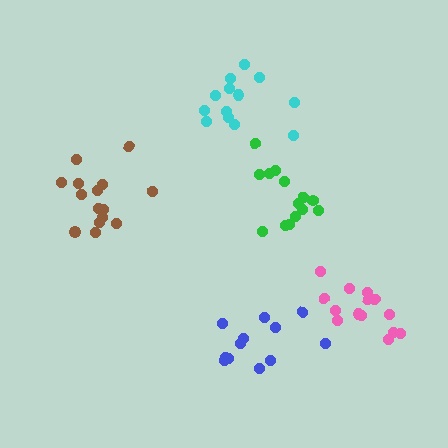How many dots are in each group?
Group 1: 15 dots, Group 2: 14 dots, Group 3: 13 dots, Group 4: 14 dots, Group 5: 12 dots (68 total).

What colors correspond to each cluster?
The clusters are colored: brown, green, cyan, pink, blue.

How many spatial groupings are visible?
There are 5 spatial groupings.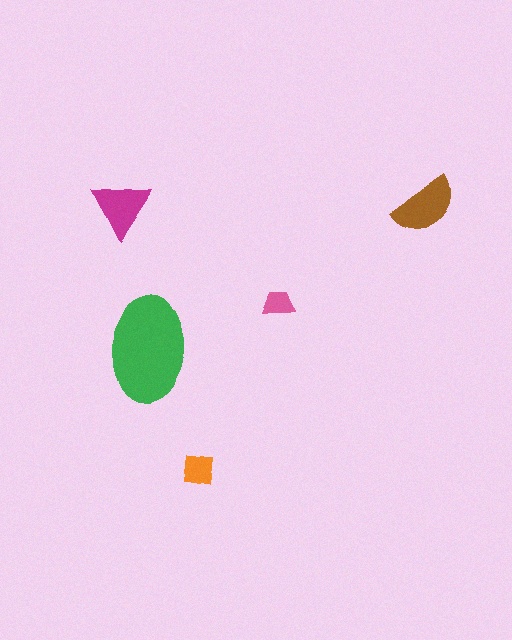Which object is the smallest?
The pink trapezoid.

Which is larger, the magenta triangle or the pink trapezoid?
The magenta triangle.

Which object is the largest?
The green ellipse.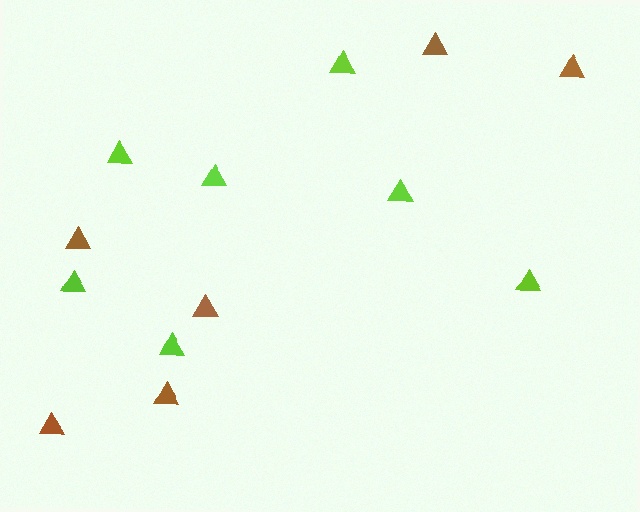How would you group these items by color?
There are 2 groups: one group of brown triangles (6) and one group of lime triangles (7).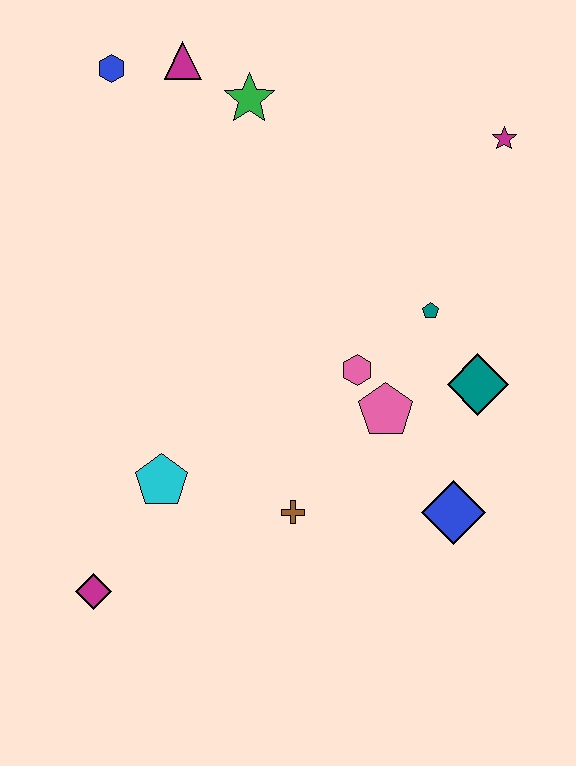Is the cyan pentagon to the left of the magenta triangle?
Yes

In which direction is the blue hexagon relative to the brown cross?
The blue hexagon is above the brown cross.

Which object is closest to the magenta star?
The teal pentagon is closest to the magenta star.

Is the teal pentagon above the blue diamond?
Yes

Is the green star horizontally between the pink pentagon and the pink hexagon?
No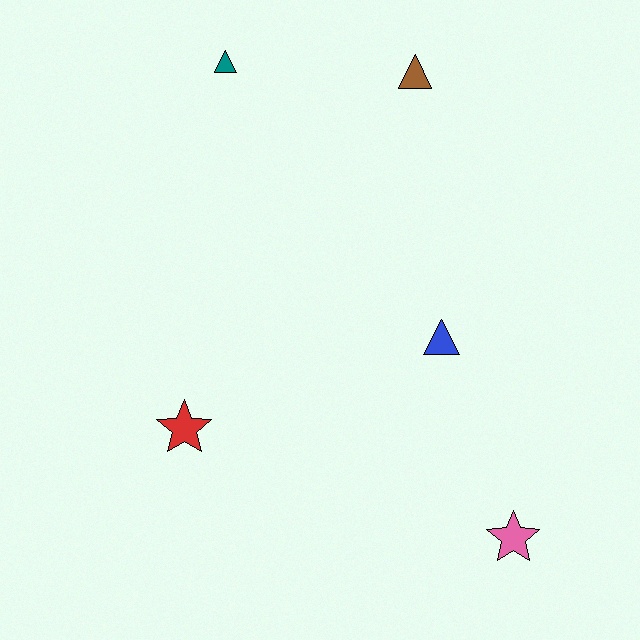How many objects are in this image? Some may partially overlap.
There are 5 objects.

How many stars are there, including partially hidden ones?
There are 2 stars.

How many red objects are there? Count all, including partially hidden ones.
There is 1 red object.